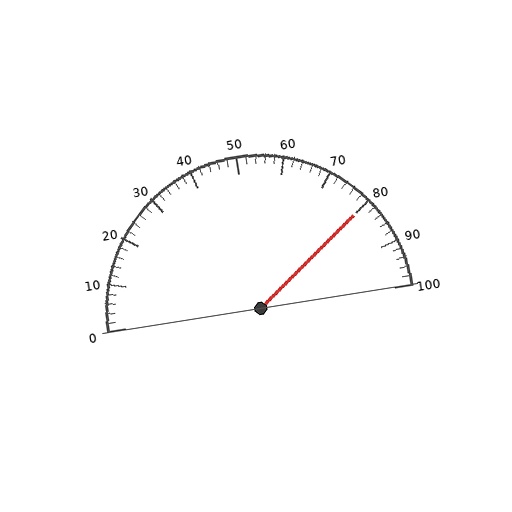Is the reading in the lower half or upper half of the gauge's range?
The reading is in the upper half of the range (0 to 100).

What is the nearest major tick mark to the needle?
The nearest major tick mark is 80.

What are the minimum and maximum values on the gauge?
The gauge ranges from 0 to 100.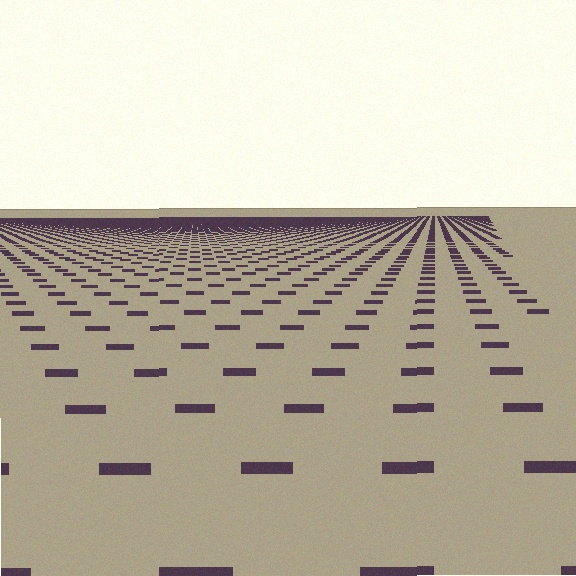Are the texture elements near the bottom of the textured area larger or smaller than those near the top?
Larger. Near the bottom, elements are closer to the viewer and appear at a bigger on-screen size.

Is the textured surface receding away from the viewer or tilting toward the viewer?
The surface is receding away from the viewer. Texture elements get smaller and denser toward the top.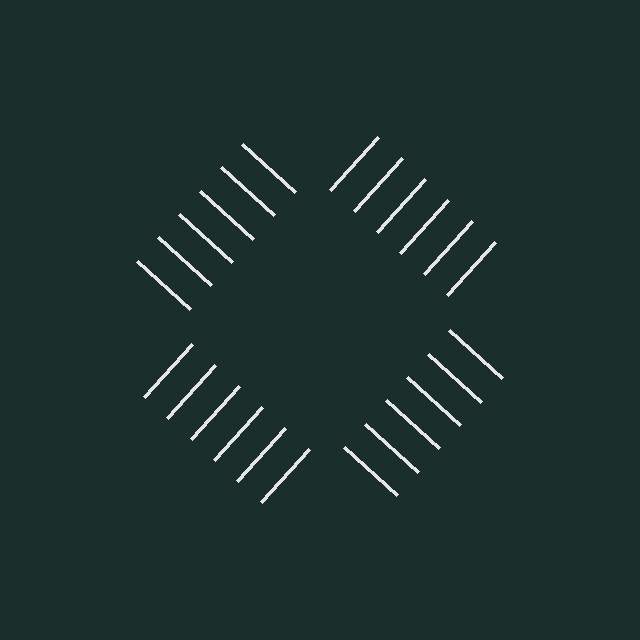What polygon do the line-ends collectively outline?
An illusory square — the line segments terminate on its edges but no continuous stroke is drawn.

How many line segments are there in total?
24 — 6 along each of the 4 edges.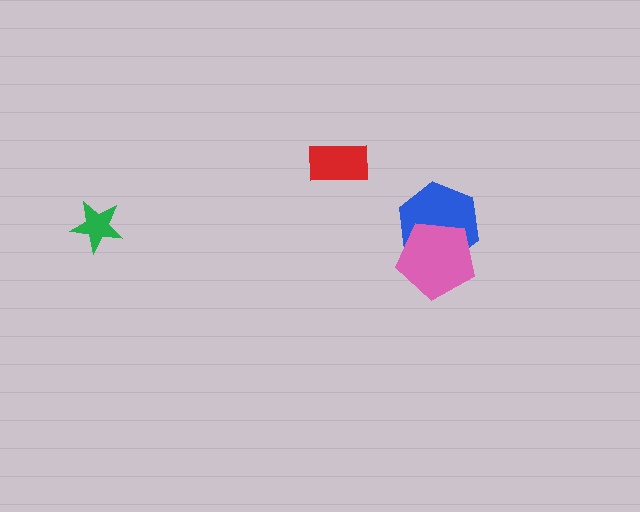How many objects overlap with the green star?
0 objects overlap with the green star.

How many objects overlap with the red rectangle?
0 objects overlap with the red rectangle.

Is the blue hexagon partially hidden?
Yes, it is partially covered by another shape.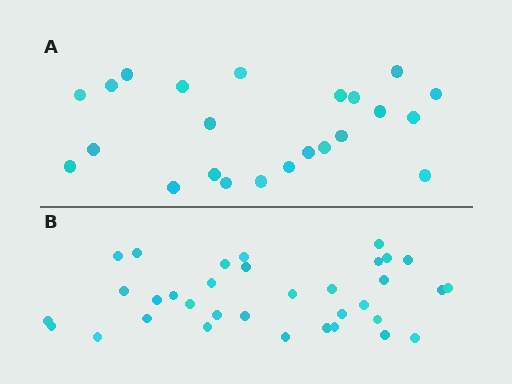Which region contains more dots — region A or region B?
Region B (the bottom region) has more dots.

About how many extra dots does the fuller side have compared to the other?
Region B has roughly 12 or so more dots than region A.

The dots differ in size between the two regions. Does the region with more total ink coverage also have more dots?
No. Region A has more total ink coverage because its dots are larger, but region B actually contains more individual dots. Total area can be misleading — the number of items is what matters here.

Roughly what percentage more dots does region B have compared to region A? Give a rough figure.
About 50% more.